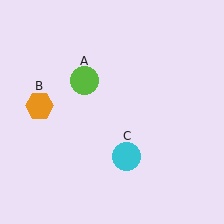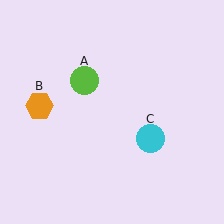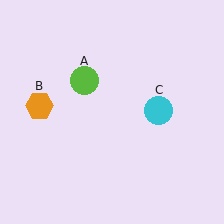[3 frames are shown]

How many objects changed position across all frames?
1 object changed position: cyan circle (object C).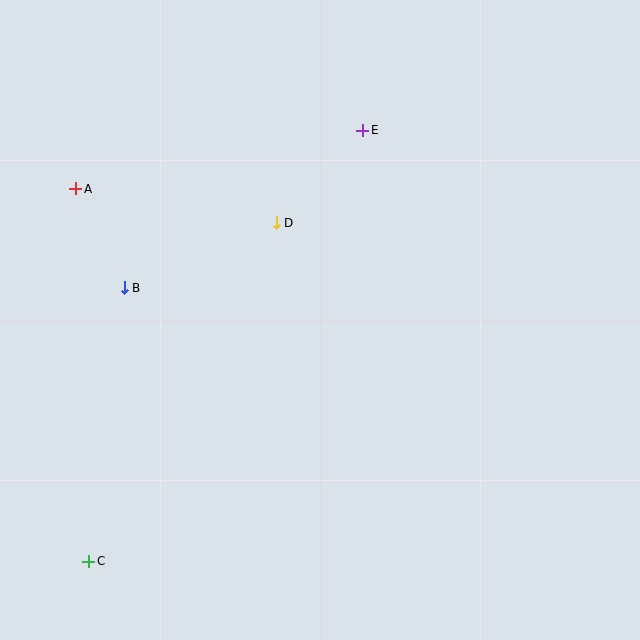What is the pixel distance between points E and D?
The distance between E and D is 127 pixels.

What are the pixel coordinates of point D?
Point D is at (276, 223).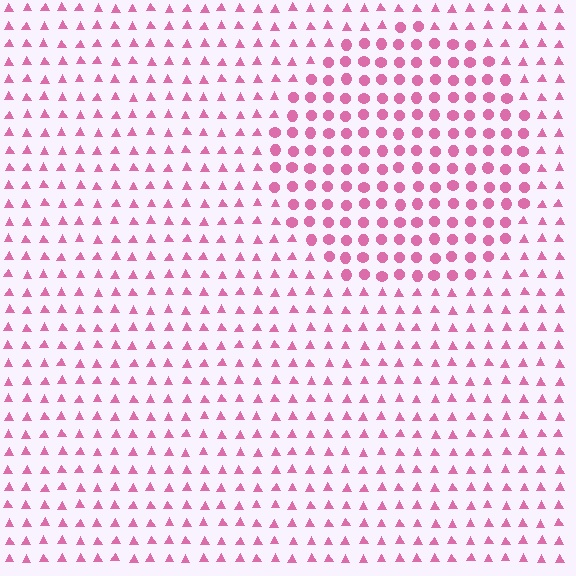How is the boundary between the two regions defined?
The boundary is defined by a change in element shape: circles inside vs. triangles outside. All elements share the same color and spacing.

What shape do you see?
I see a circle.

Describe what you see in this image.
The image is filled with small pink elements arranged in a uniform grid. A circle-shaped region contains circles, while the surrounding area contains triangles. The boundary is defined purely by the change in element shape.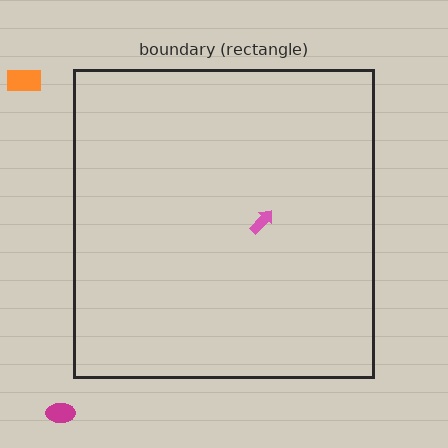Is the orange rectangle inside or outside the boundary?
Outside.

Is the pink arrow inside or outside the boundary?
Inside.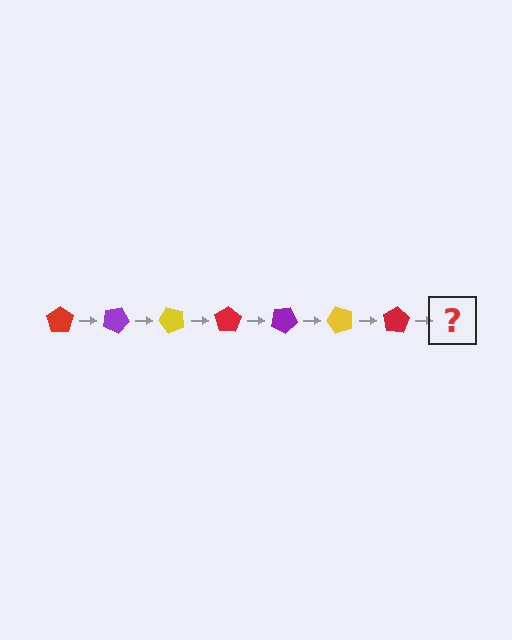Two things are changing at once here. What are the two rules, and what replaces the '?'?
The two rules are that it rotates 25 degrees each step and the color cycles through red, purple, and yellow. The '?' should be a purple pentagon, rotated 175 degrees from the start.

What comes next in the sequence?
The next element should be a purple pentagon, rotated 175 degrees from the start.